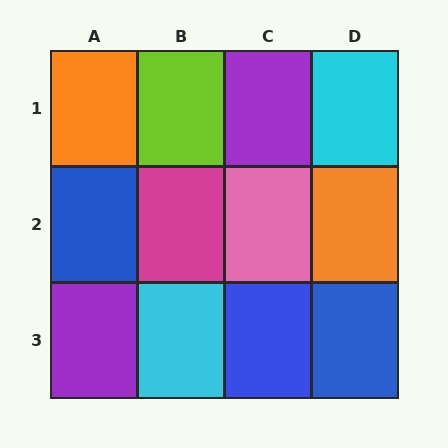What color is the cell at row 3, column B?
Cyan.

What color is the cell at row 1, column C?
Purple.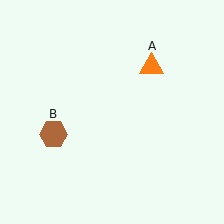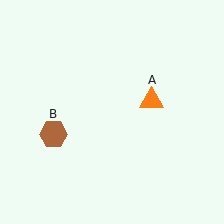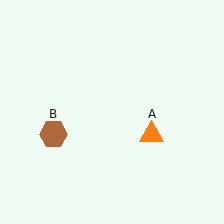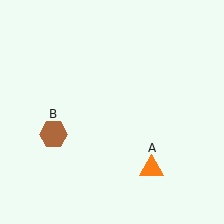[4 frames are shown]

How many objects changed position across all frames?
1 object changed position: orange triangle (object A).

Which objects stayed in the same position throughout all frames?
Brown hexagon (object B) remained stationary.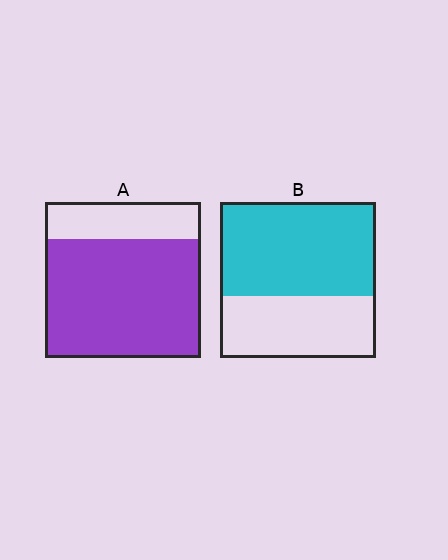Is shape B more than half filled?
Yes.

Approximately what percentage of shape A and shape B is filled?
A is approximately 75% and B is approximately 60%.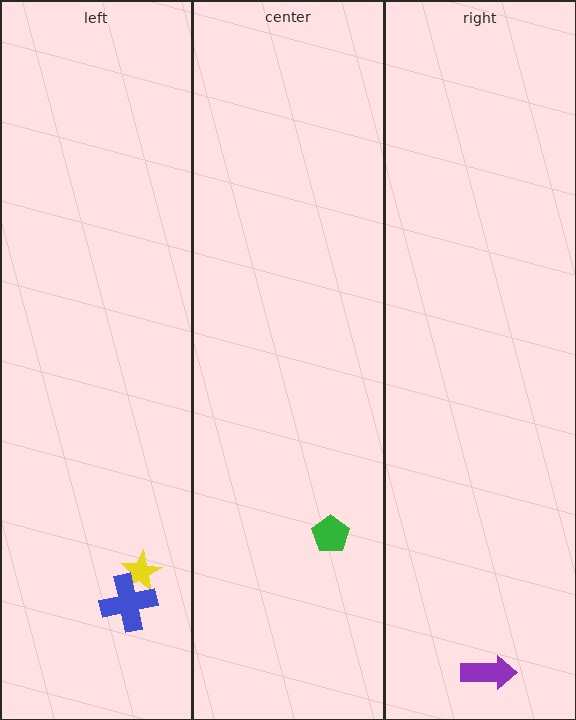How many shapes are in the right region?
1.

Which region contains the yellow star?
The left region.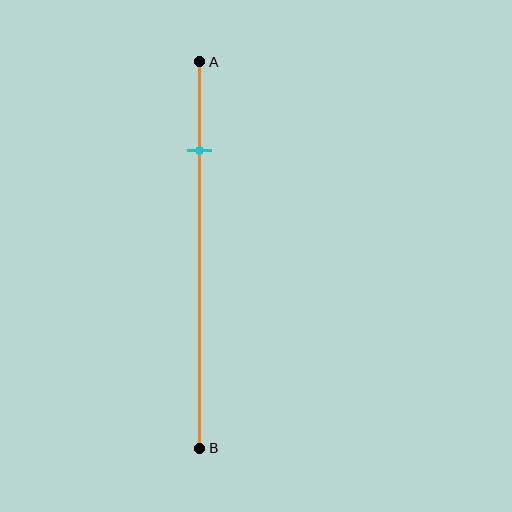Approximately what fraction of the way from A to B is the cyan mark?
The cyan mark is approximately 25% of the way from A to B.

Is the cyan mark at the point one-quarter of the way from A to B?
Yes, the mark is approximately at the one-quarter point.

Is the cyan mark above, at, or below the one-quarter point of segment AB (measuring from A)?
The cyan mark is approximately at the one-quarter point of segment AB.